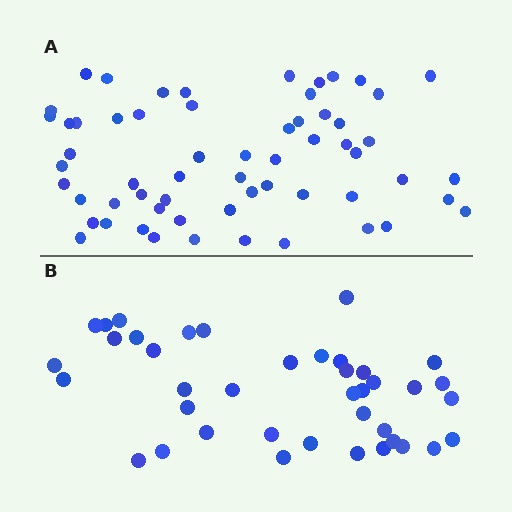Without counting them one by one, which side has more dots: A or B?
Region A (the top region) has more dots.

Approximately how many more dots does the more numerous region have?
Region A has approximately 20 more dots than region B.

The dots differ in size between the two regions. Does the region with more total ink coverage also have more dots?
No. Region B has more total ink coverage because its dots are larger, but region A actually contains more individual dots. Total area can be misleading — the number of items is what matters here.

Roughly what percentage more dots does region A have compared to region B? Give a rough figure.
About 50% more.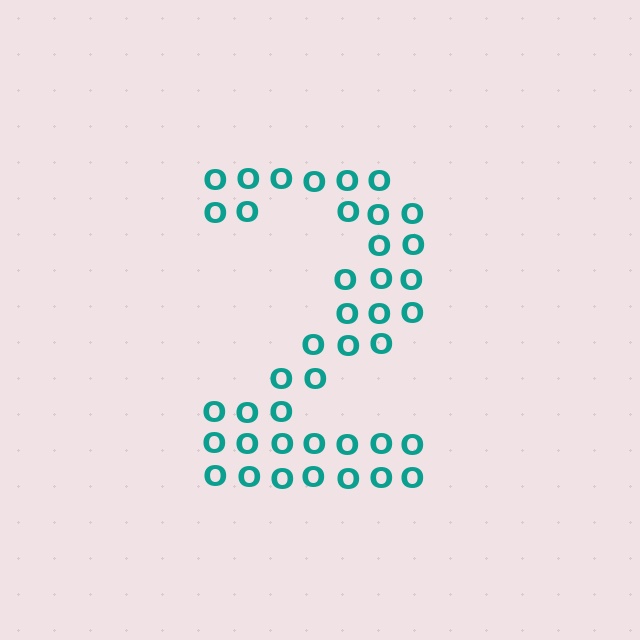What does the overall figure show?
The overall figure shows the digit 2.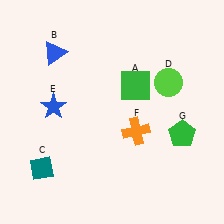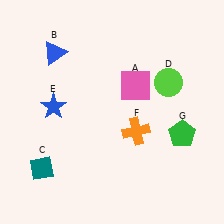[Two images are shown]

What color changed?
The square (A) changed from green in Image 1 to pink in Image 2.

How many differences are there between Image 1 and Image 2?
There is 1 difference between the two images.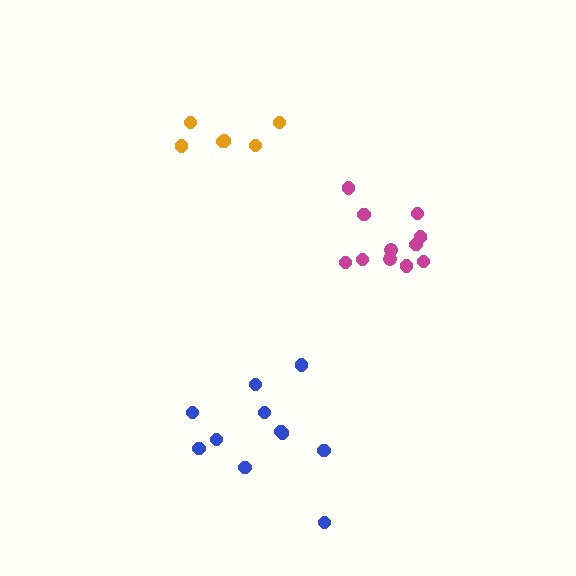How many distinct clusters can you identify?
There are 3 distinct clusters.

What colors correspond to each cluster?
The clusters are colored: orange, blue, magenta.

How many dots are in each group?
Group 1: 6 dots, Group 2: 11 dots, Group 3: 11 dots (28 total).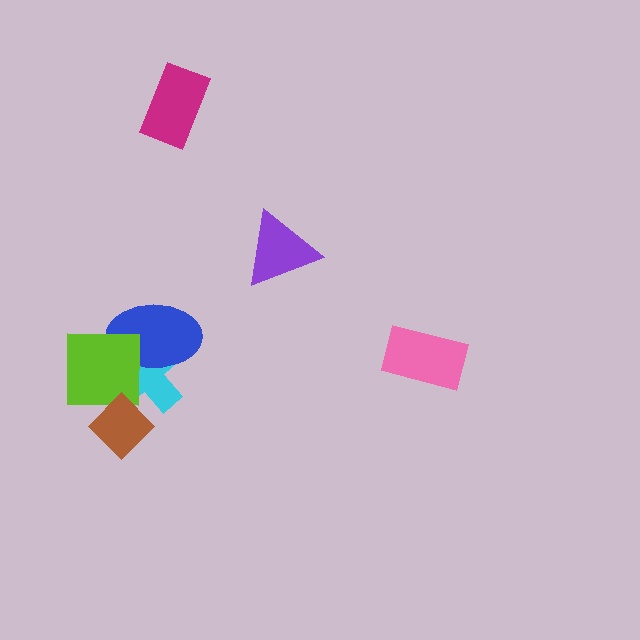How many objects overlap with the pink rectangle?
0 objects overlap with the pink rectangle.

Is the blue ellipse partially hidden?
Yes, it is partially covered by another shape.